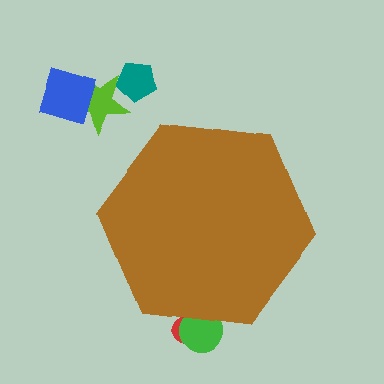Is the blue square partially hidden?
No, the blue square is fully visible.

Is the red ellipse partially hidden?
Yes, the red ellipse is partially hidden behind the brown hexagon.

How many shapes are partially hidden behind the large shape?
2 shapes are partially hidden.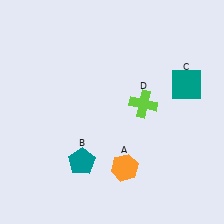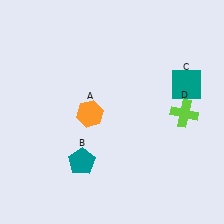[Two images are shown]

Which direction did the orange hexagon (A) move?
The orange hexagon (A) moved up.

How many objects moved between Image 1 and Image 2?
2 objects moved between the two images.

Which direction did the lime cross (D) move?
The lime cross (D) moved right.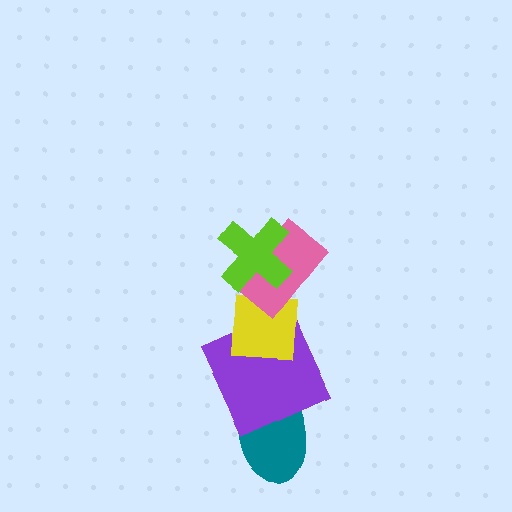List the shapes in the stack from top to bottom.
From top to bottom: the lime cross, the pink rectangle, the yellow square, the purple square, the teal ellipse.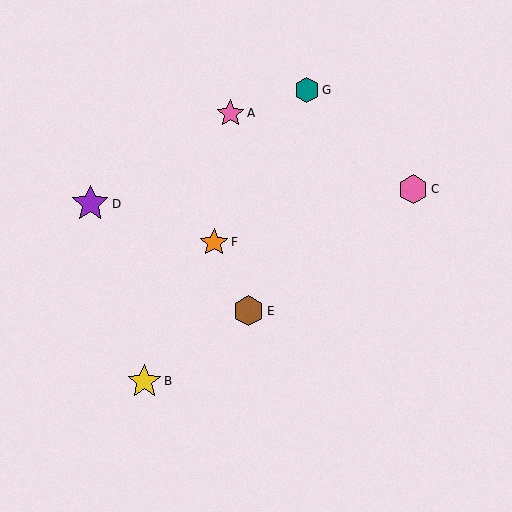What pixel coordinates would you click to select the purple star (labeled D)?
Click at (90, 204) to select the purple star D.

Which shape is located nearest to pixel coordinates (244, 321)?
The brown hexagon (labeled E) at (249, 311) is nearest to that location.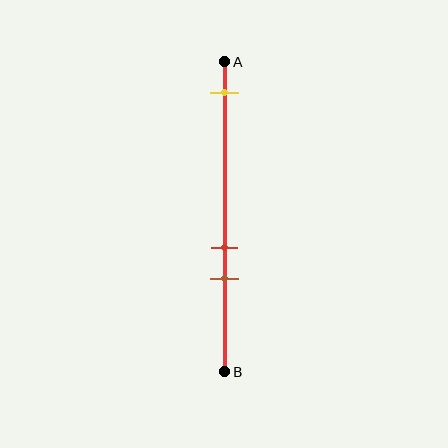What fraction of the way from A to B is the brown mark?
The brown mark is approximately 70% (0.7) of the way from A to B.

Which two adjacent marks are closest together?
The red and brown marks are the closest adjacent pair.